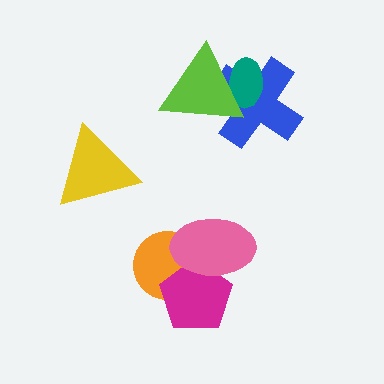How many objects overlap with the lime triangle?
2 objects overlap with the lime triangle.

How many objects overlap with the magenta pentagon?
2 objects overlap with the magenta pentagon.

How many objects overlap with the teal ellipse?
2 objects overlap with the teal ellipse.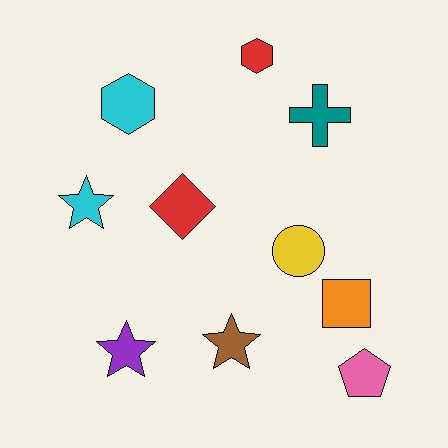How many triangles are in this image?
There are no triangles.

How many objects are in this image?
There are 10 objects.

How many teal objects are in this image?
There is 1 teal object.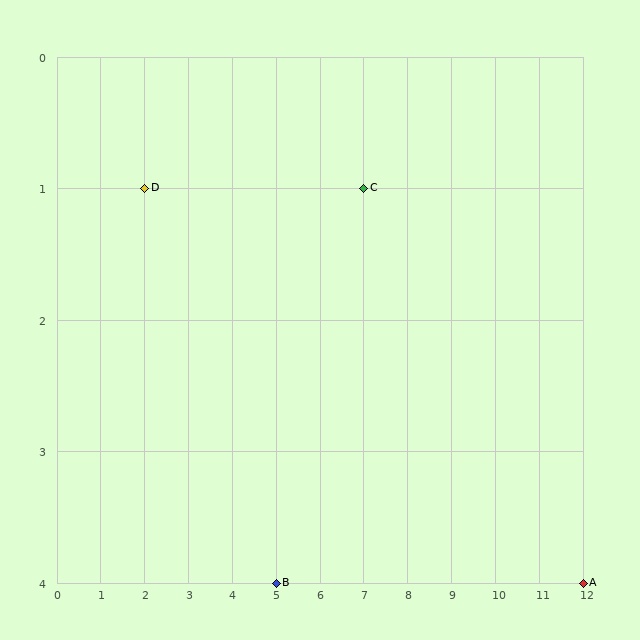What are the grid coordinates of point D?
Point D is at grid coordinates (2, 1).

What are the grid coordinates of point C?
Point C is at grid coordinates (7, 1).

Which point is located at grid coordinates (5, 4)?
Point B is at (5, 4).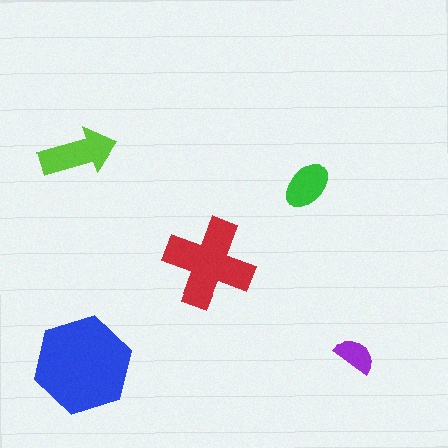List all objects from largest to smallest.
The blue hexagon, the red cross, the lime arrow, the green ellipse, the purple semicircle.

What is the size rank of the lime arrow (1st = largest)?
3rd.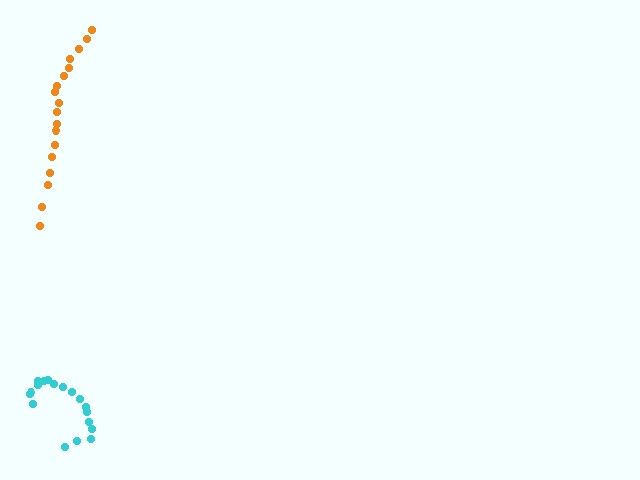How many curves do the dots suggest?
There are 2 distinct paths.